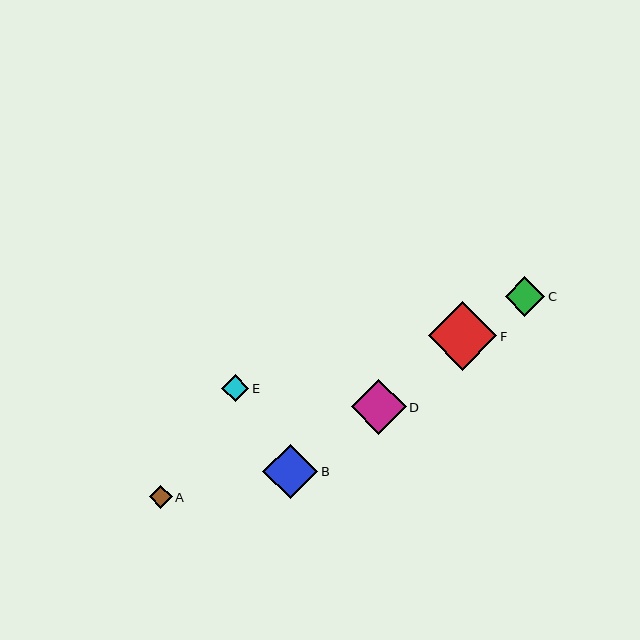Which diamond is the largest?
Diamond F is the largest with a size of approximately 68 pixels.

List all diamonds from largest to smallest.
From largest to smallest: F, D, B, C, E, A.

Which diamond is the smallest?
Diamond A is the smallest with a size of approximately 22 pixels.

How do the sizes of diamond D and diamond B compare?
Diamond D and diamond B are approximately the same size.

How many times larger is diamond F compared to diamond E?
Diamond F is approximately 2.5 times the size of diamond E.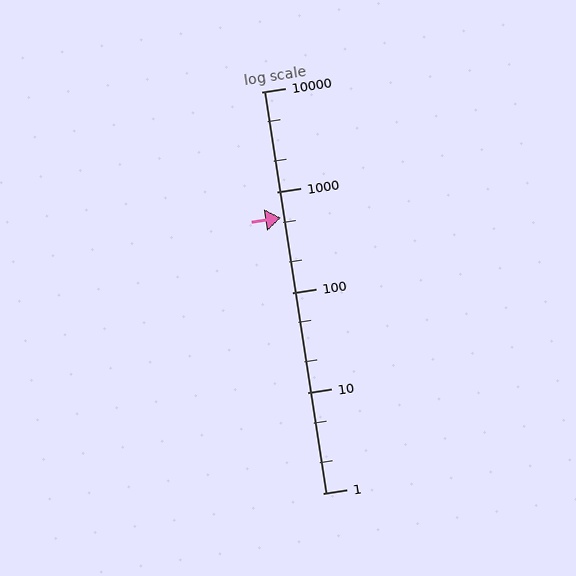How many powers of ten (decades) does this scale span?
The scale spans 4 decades, from 1 to 10000.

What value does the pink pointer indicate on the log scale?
The pointer indicates approximately 560.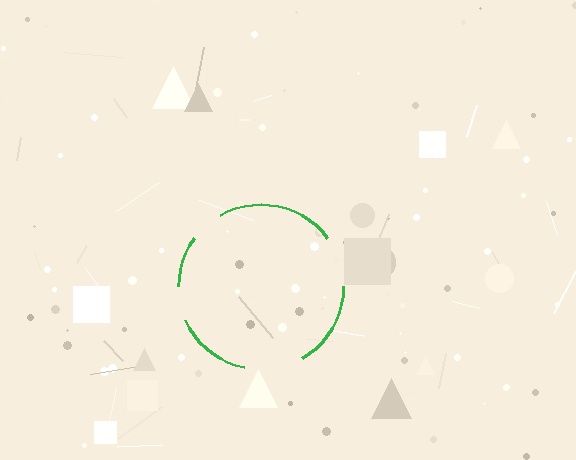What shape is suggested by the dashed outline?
The dashed outline suggests a circle.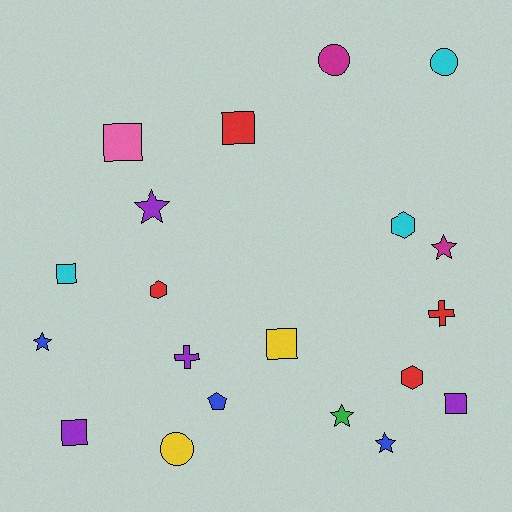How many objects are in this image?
There are 20 objects.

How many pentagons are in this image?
There is 1 pentagon.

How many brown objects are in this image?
There are no brown objects.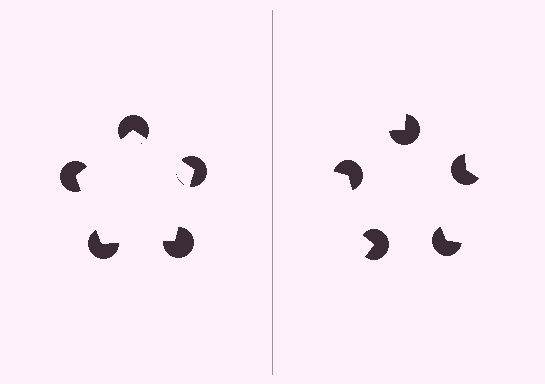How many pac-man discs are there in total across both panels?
10 — 5 on each side.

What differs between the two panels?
The pac-man discs are positioned identically on both sides; only the wedge orientations differ. On the left they align to a pentagon; on the right they are misaligned.